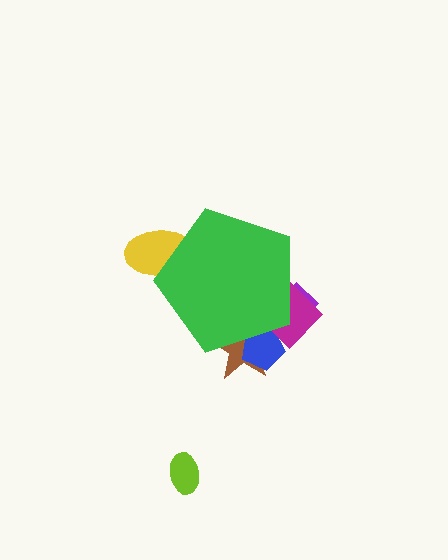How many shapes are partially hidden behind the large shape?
5 shapes are partially hidden.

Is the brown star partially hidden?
Yes, the brown star is partially hidden behind the green pentagon.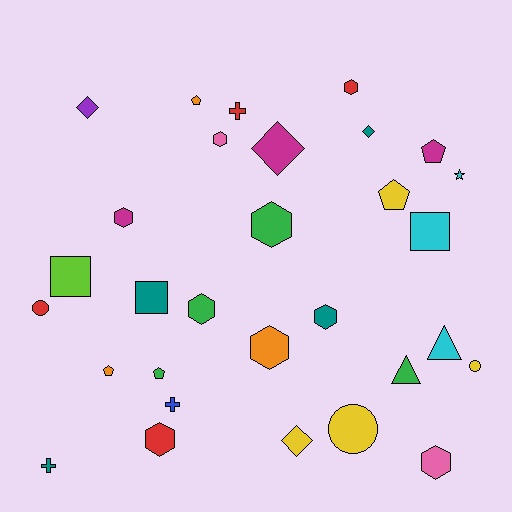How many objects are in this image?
There are 30 objects.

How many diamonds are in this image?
There are 4 diamonds.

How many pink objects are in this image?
There are 2 pink objects.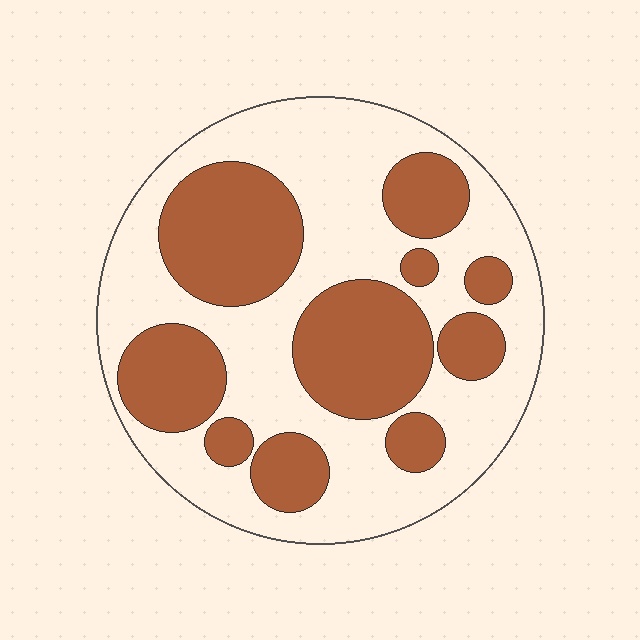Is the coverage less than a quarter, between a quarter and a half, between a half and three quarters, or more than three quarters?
Between a quarter and a half.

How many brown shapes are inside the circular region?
10.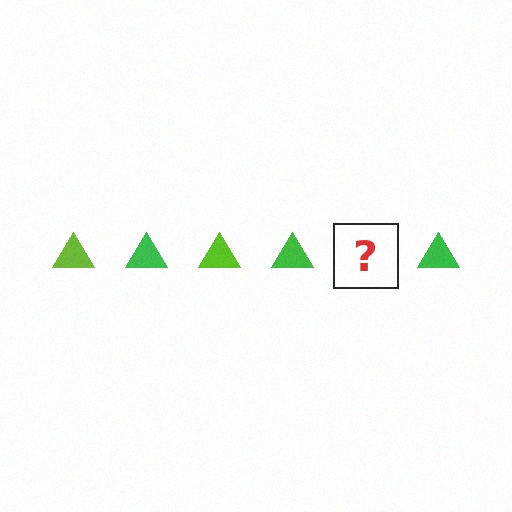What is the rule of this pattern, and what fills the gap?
The rule is that the pattern cycles through lime, green triangles. The gap should be filled with a lime triangle.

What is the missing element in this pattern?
The missing element is a lime triangle.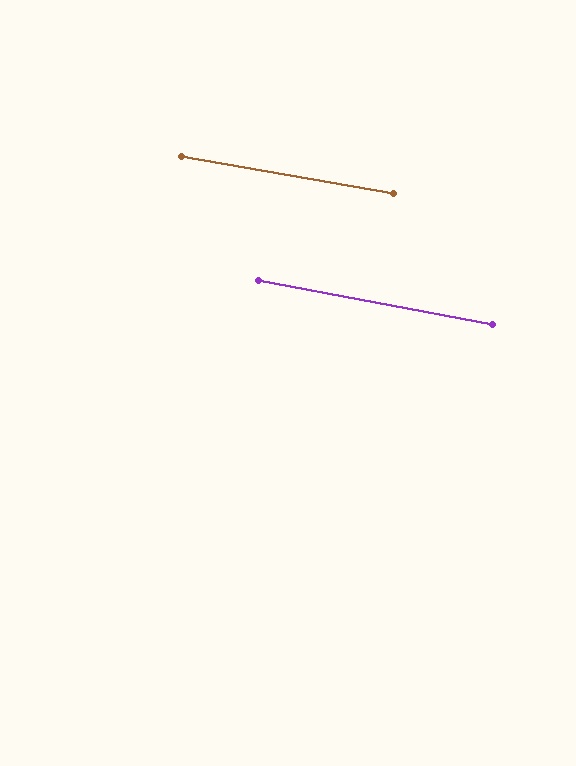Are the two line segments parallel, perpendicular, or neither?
Parallel — their directions differ by only 0.9°.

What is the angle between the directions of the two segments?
Approximately 1 degree.